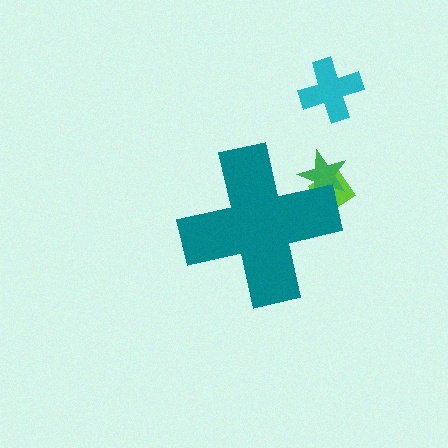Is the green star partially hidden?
Yes, the green star is partially hidden behind the teal cross.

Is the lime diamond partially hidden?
Yes, the lime diamond is partially hidden behind the teal cross.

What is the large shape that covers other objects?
A teal cross.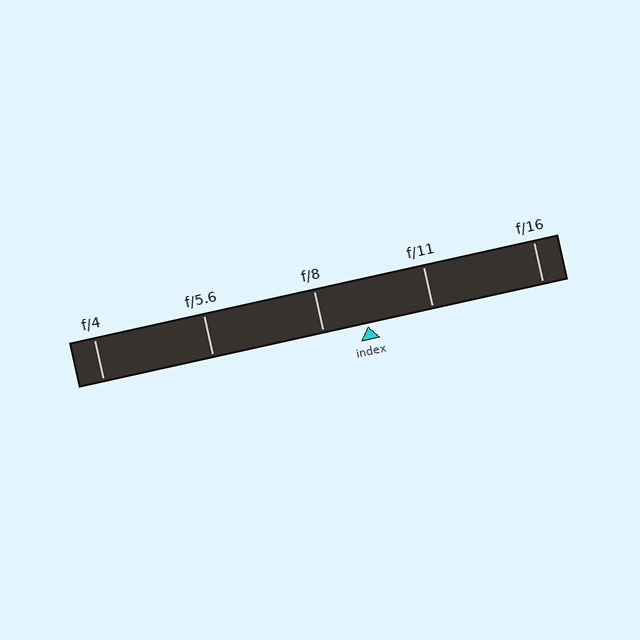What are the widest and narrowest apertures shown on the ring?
The widest aperture shown is f/4 and the narrowest is f/16.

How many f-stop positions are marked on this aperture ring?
There are 5 f-stop positions marked.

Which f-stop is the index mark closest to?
The index mark is closest to f/8.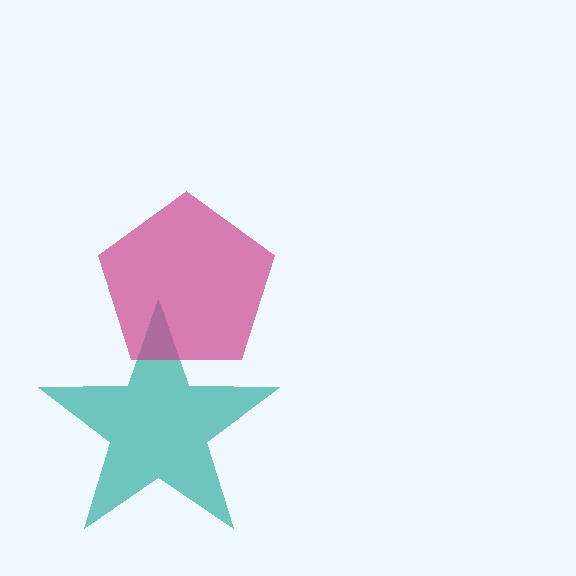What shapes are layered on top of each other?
The layered shapes are: a teal star, a magenta pentagon.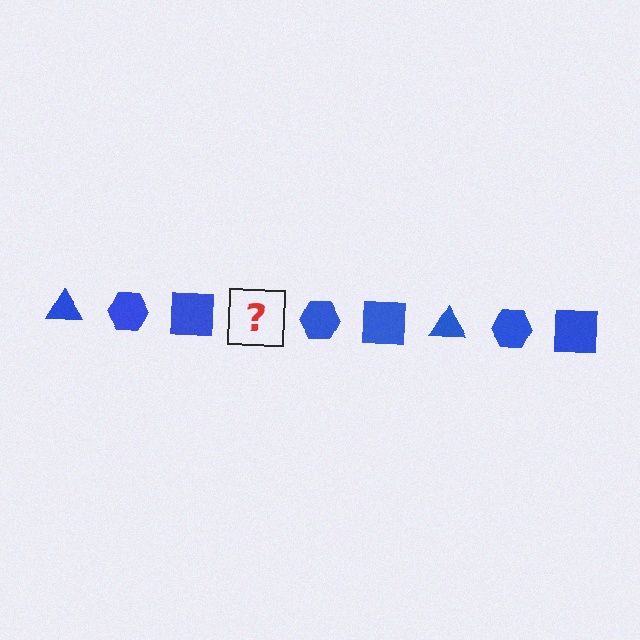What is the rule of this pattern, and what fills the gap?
The rule is that the pattern cycles through triangle, hexagon, square shapes in blue. The gap should be filled with a blue triangle.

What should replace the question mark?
The question mark should be replaced with a blue triangle.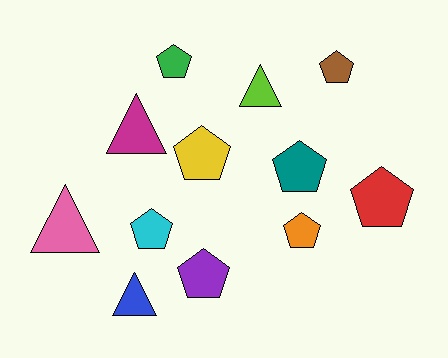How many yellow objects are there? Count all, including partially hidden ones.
There is 1 yellow object.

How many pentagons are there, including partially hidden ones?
There are 8 pentagons.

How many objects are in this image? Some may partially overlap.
There are 12 objects.